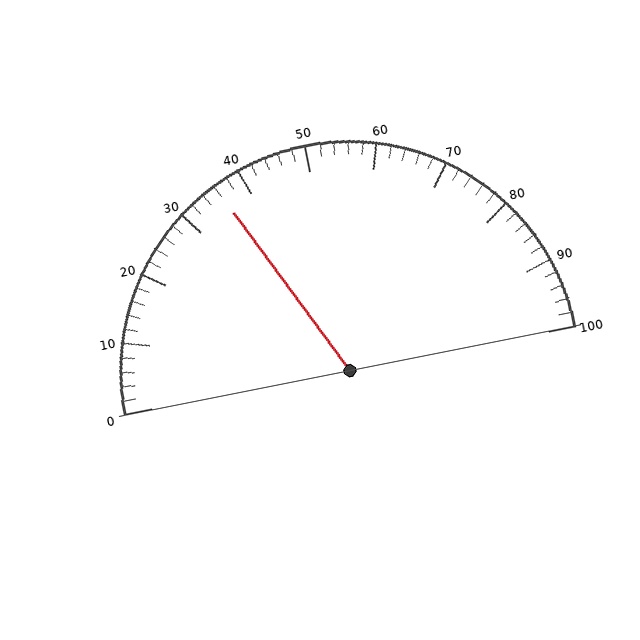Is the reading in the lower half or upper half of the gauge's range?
The reading is in the lower half of the range (0 to 100).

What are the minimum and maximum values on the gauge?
The gauge ranges from 0 to 100.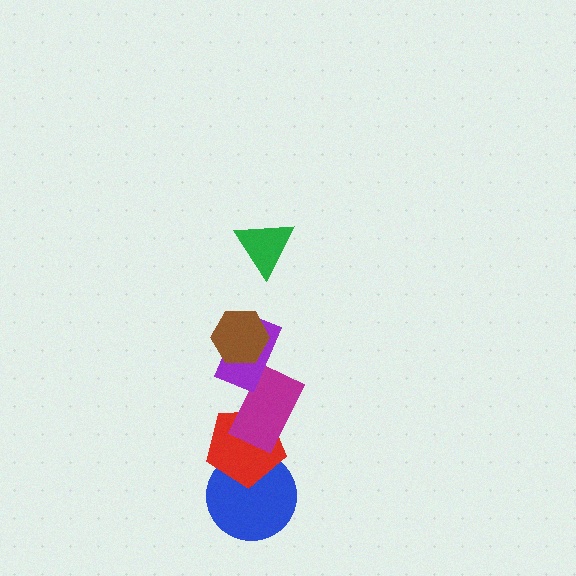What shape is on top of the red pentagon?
The magenta rectangle is on top of the red pentagon.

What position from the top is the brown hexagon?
The brown hexagon is 2nd from the top.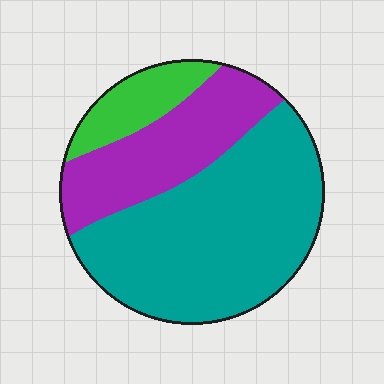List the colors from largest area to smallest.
From largest to smallest: teal, purple, green.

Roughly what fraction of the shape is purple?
Purple takes up between a quarter and a half of the shape.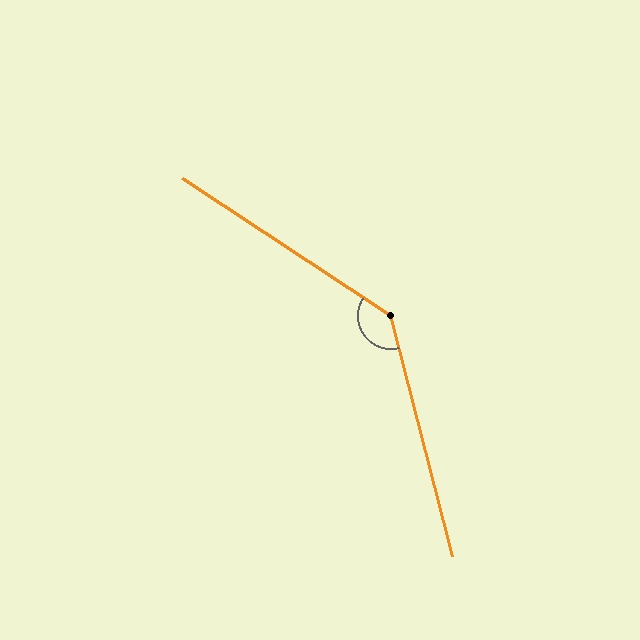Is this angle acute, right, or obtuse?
It is obtuse.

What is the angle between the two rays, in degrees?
Approximately 138 degrees.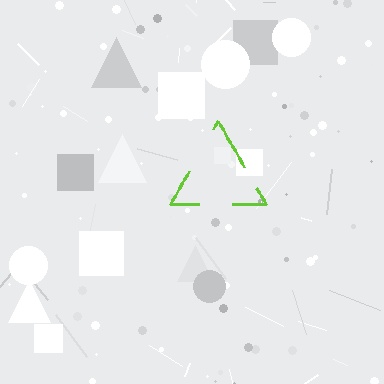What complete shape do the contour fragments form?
The contour fragments form a triangle.